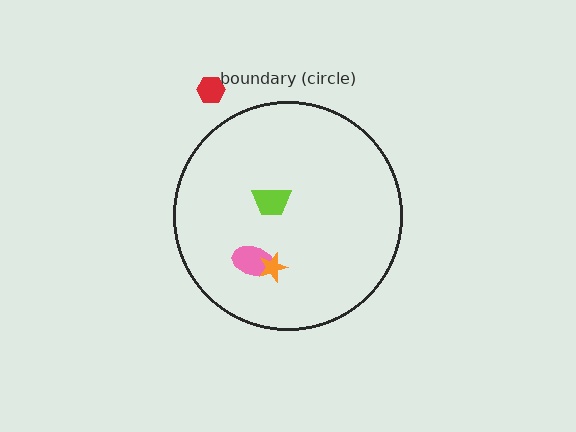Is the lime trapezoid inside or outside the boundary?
Inside.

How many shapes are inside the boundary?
3 inside, 1 outside.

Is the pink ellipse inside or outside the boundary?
Inside.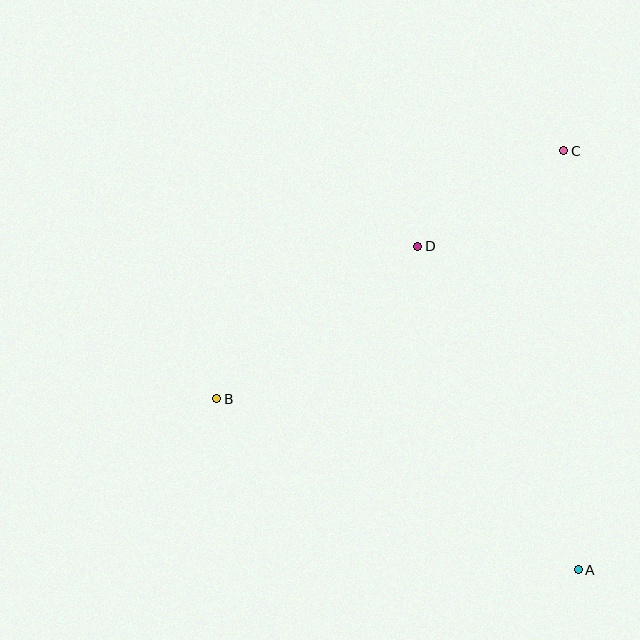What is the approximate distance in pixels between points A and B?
The distance between A and B is approximately 400 pixels.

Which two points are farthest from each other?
Points B and C are farthest from each other.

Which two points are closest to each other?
Points C and D are closest to each other.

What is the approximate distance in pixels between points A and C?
The distance between A and C is approximately 419 pixels.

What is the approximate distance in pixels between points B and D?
The distance between B and D is approximately 253 pixels.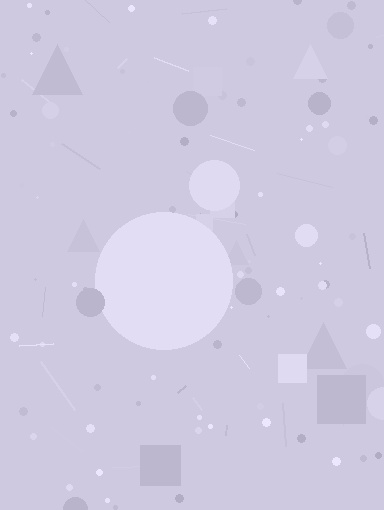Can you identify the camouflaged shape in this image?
The camouflaged shape is a circle.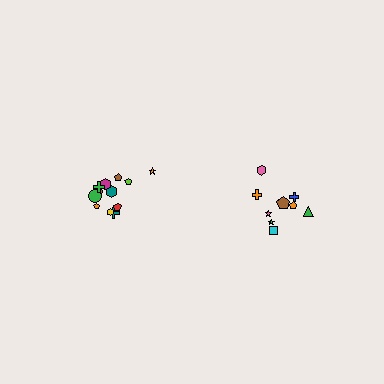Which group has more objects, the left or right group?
The left group.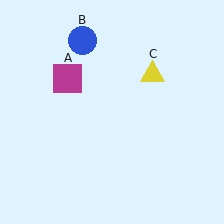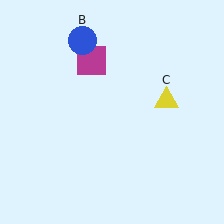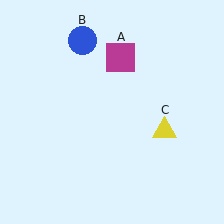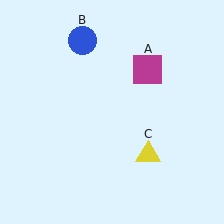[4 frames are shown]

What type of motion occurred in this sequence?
The magenta square (object A), yellow triangle (object C) rotated clockwise around the center of the scene.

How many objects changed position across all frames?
2 objects changed position: magenta square (object A), yellow triangle (object C).